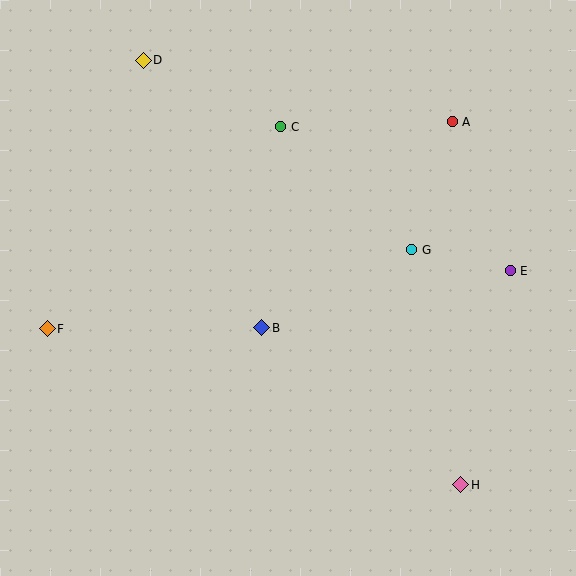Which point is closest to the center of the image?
Point B at (262, 328) is closest to the center.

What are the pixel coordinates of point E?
Point E is at (510, 271).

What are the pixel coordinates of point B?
Point B is at (262, 328).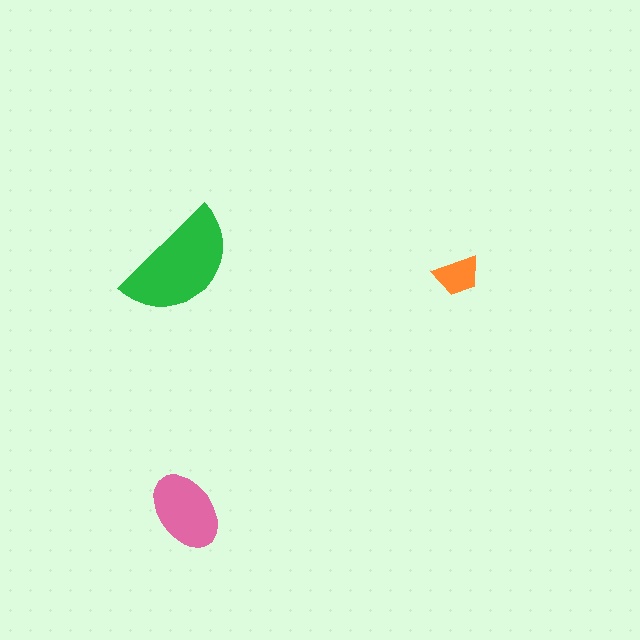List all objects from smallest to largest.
The orange trapezoid, the pink ellipse, the green semicircle.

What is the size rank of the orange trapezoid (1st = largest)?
3rd.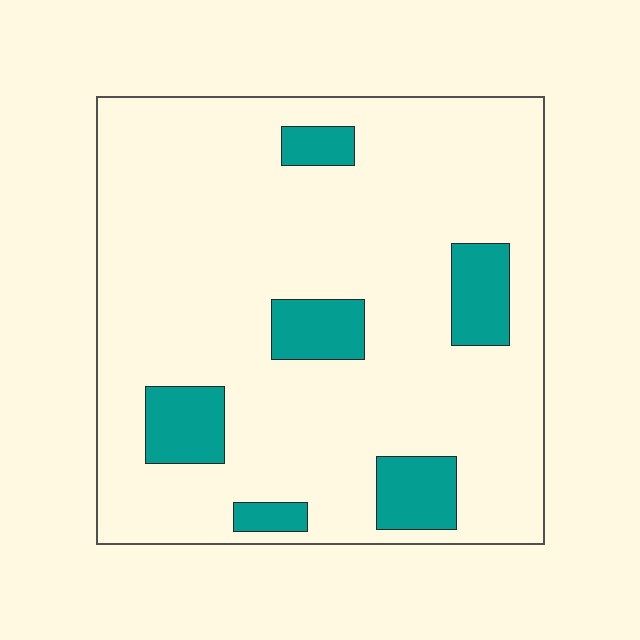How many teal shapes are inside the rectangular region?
6.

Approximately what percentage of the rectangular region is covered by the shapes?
Approximately 15%.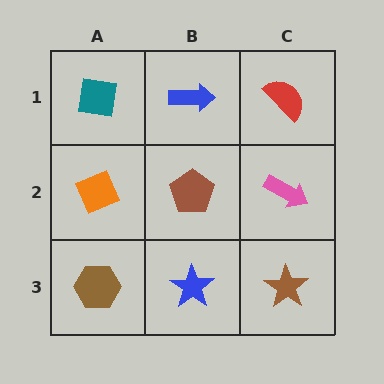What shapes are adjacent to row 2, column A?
A teal square (row 1, column A), a brown hexagon (row 3, column A), a brown pentagon (row 2, column B).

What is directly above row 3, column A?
An orange diamond.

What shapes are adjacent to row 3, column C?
A pink arrow (row 2, column C), a blue star (row 3, column B).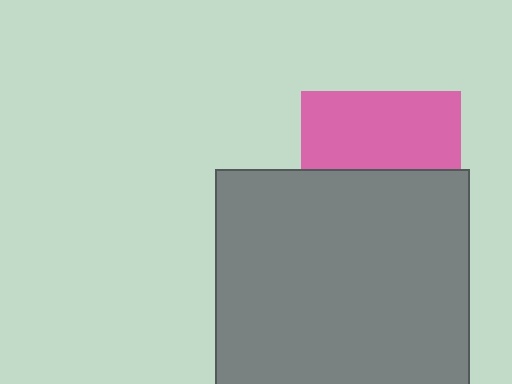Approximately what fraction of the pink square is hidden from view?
Roughly 51% of the pink square is hidden behind the gray square.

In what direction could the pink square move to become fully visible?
The pink square could move up. That would shift it out from behind the gray square entirely.